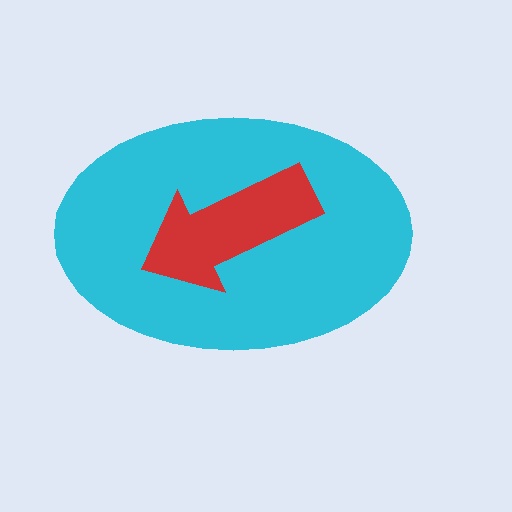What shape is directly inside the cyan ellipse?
The red arrow.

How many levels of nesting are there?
2.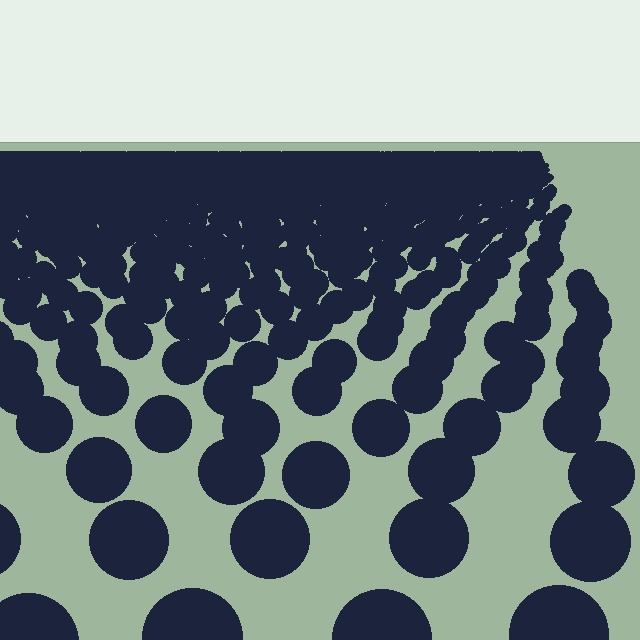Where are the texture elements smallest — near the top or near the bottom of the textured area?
Near the top.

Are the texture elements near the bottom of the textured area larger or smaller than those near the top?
Larger. Near the bottom, elements are closer to the viewer and appear at a bigger on-screen size.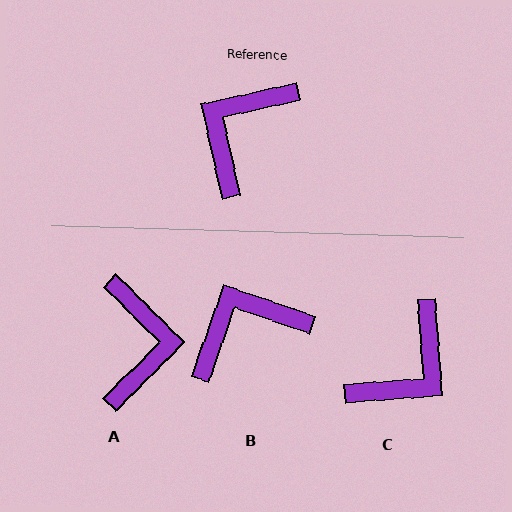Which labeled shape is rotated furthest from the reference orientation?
C, about 172 degrees away.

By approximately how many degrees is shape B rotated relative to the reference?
Approximately 32 degrees clockwise.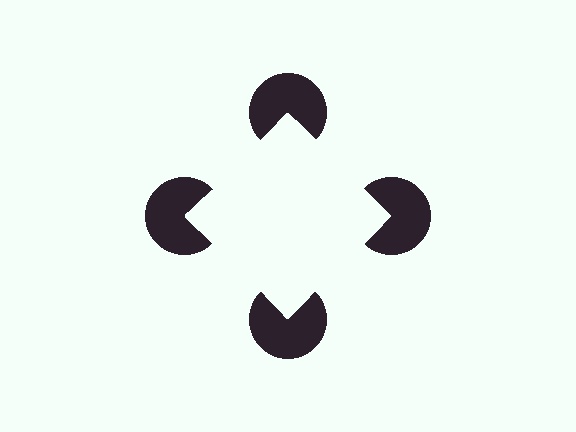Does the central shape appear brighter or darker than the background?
It typically appears slightly brighter than the background, even though no actual brightness change is drawn.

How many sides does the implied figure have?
4 sides.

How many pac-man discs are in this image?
There are 4 — one at each vertex of the illusory square.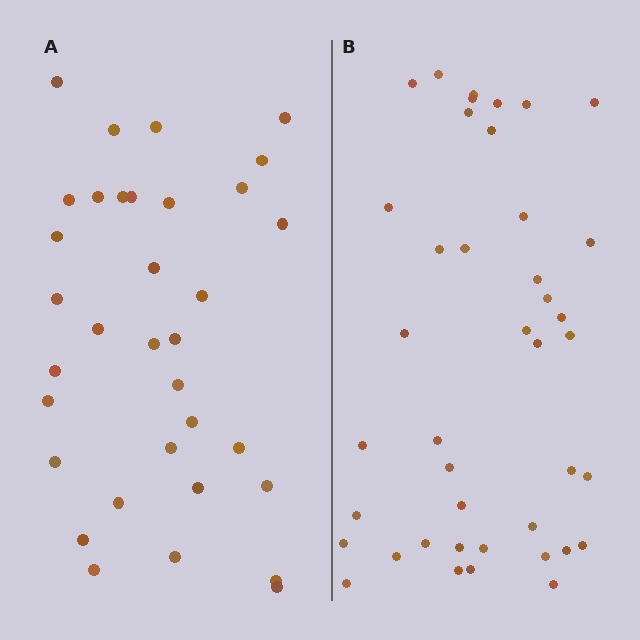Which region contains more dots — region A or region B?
Region B (the right region) has more dots.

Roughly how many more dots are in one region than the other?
Region B has roughly 8 or so more dots than region A.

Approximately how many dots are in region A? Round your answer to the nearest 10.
About 30 dots. (The exact count is 34, which rounds to 30.)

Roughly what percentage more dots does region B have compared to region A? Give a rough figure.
About 20% more.